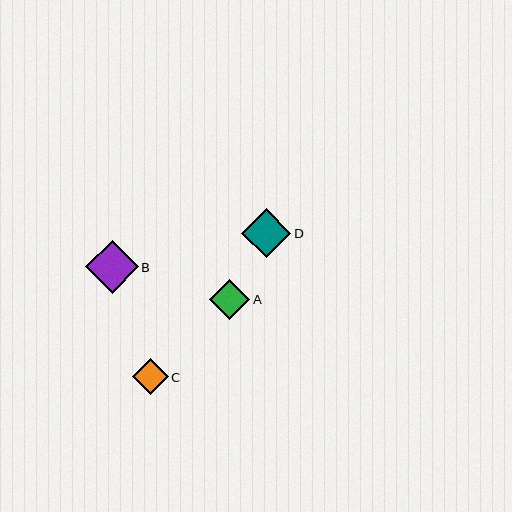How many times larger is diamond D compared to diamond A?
Diamond D is approximately 1.2 times the size of diamond A.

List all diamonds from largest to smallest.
From largest to smallest: B, D, A, C.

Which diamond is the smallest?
Diamond C is the smallest with a size of approximately 36 pixels.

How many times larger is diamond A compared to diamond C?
Diamond A is approximately 1.1 times the size of diamond C.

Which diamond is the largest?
Diamond B is the largest with a size of approximately 53 pixels.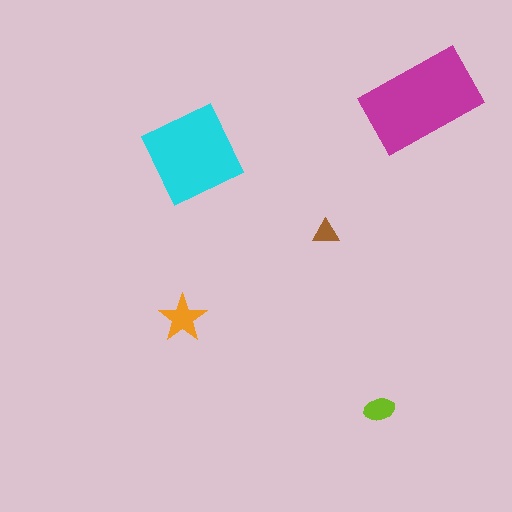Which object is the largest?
The magenta rectangle.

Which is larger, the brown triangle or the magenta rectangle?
The magenta rectangle.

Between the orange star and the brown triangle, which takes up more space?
The orange star.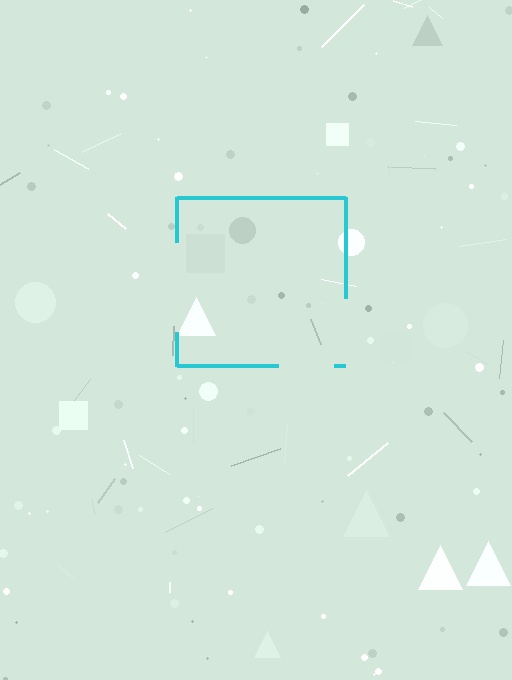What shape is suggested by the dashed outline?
The dashed outline suggests a square.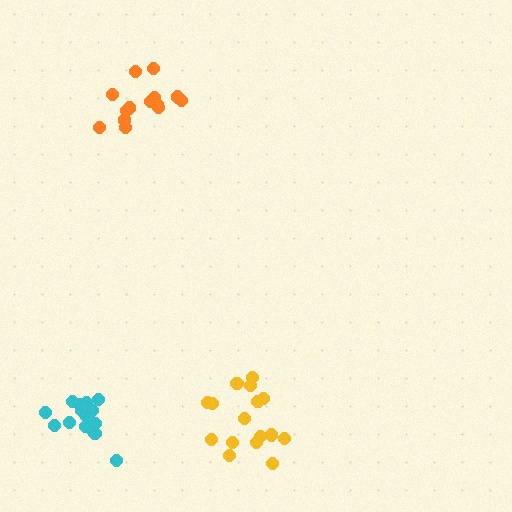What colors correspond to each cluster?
The clusters are colored: cyan, orange, yellow.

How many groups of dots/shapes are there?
There are 3 groups.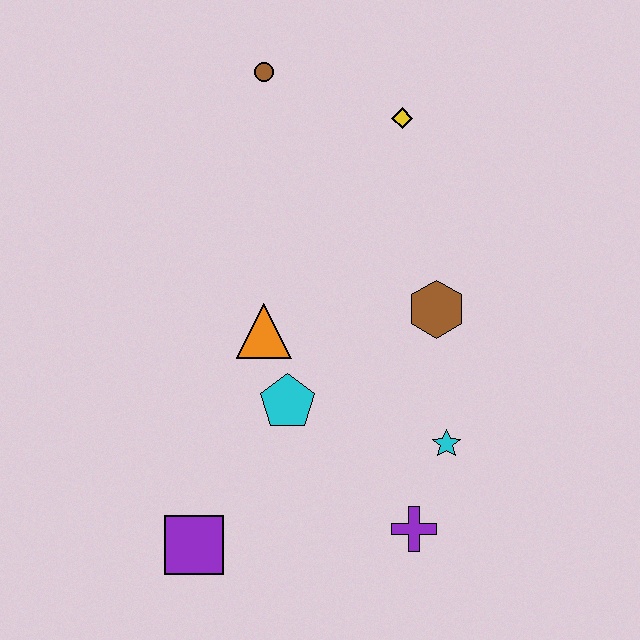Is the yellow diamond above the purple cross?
Yes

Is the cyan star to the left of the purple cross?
No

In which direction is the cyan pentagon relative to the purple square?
The cyan pentagon is above the purple square.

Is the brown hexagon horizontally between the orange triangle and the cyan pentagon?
No